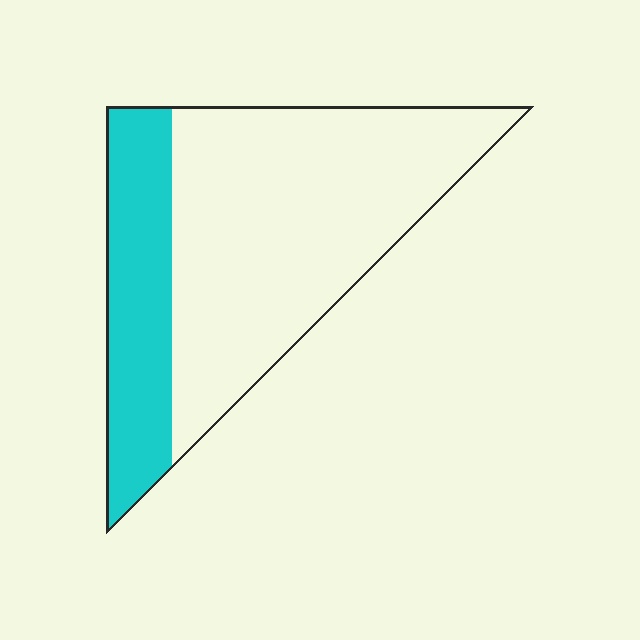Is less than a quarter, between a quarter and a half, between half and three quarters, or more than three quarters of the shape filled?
Between a quarter and a half.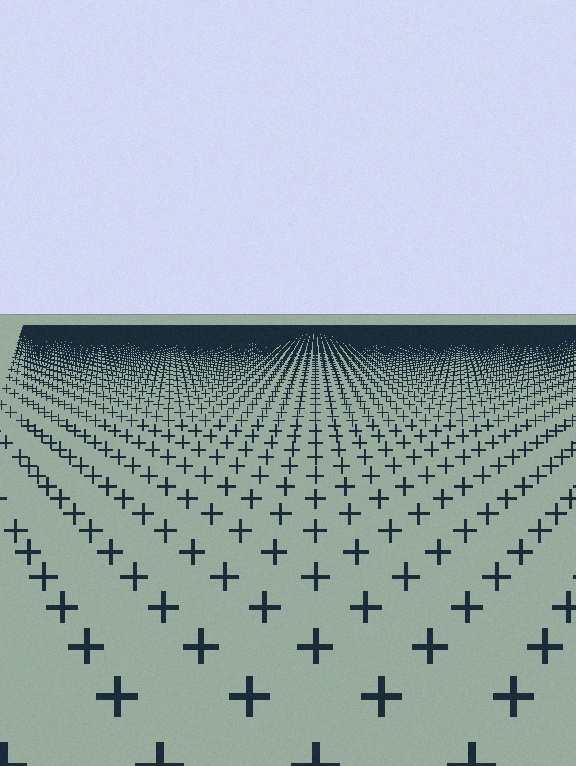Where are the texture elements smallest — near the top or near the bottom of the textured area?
Near the top.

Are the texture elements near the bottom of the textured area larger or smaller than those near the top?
Larger. Near the bottom, elements are closer to the viewer and appear at a bigger on-screen size.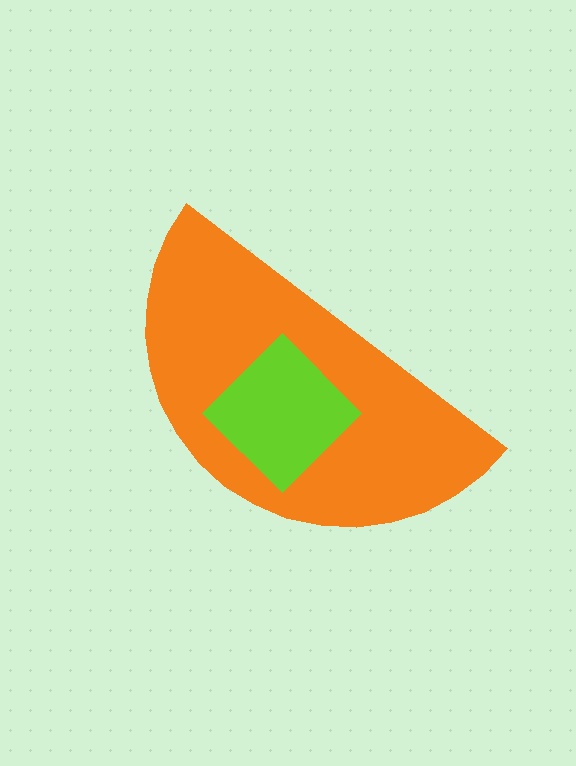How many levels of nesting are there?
2.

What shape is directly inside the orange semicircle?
The lime diamond.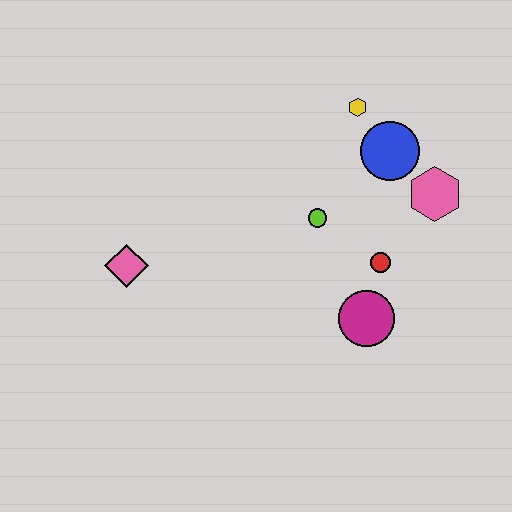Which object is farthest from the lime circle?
The pink diamond is farthest from the lime circle.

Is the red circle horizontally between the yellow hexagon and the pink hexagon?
Yes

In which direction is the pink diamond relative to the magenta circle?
The pink diamond is to the left of the magenta circle.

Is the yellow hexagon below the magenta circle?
No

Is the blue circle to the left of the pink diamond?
No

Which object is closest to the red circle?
The magenta circle is closest to the red circle.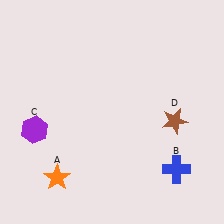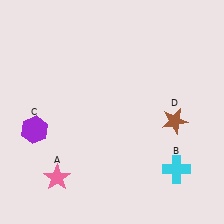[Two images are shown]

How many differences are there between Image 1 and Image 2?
There are 2 differences between the two images.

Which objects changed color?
A changed from orange to pink. B changed from blue to cyan.